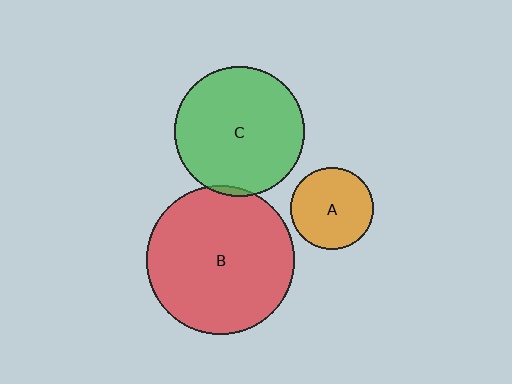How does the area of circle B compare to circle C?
Approximately 1.3 times.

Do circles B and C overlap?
Yes.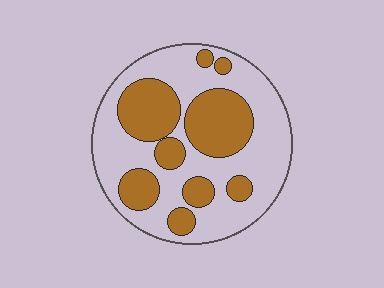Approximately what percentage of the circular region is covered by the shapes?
Approximately 35%.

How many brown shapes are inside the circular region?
9.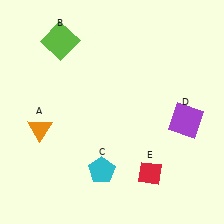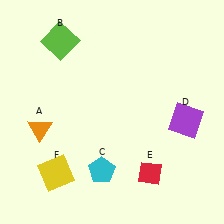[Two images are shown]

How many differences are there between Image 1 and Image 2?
There is 1 difference between the two images.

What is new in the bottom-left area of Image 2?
A yellow square (F) was added in the bottom-left area of Image 2.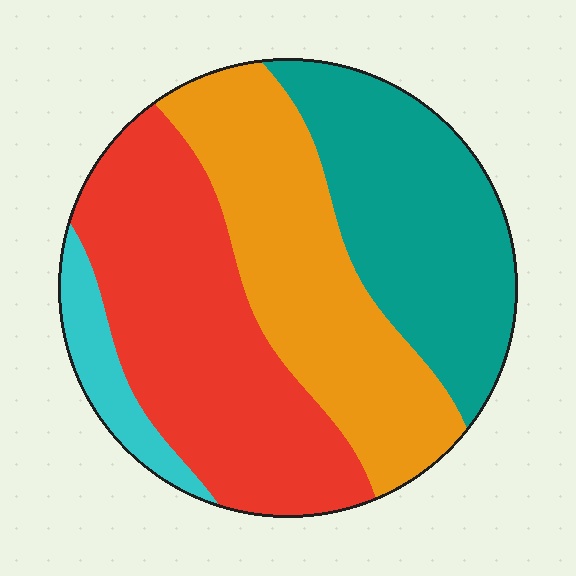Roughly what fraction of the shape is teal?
Teal takes up about one quarter (1/4) of the shape.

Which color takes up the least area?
Cyan, at roughly 5%.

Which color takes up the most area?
Red, at roughly 35%.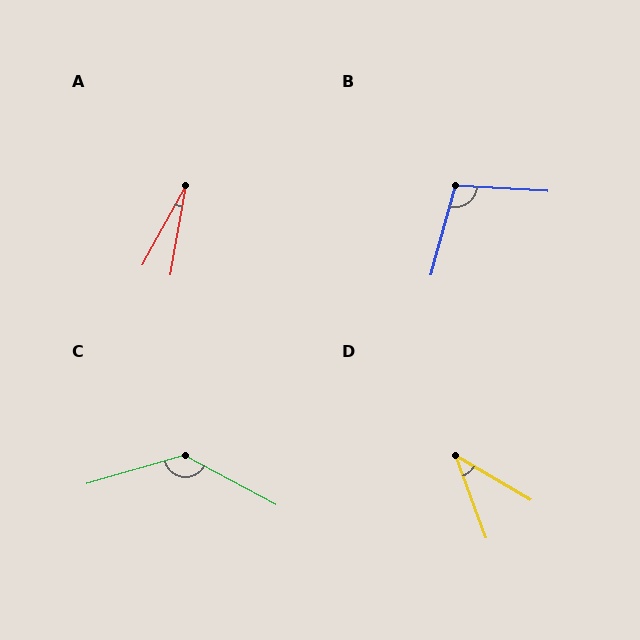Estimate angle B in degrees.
Approximately 102 degrees.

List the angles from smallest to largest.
A (19°), D (40°), B (102°), C (136°).